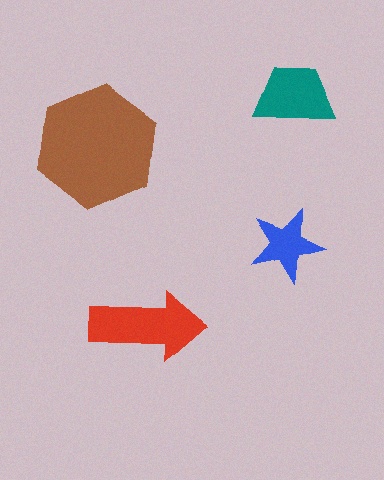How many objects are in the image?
There are 4 objects in the image.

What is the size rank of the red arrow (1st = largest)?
2nd.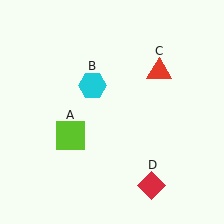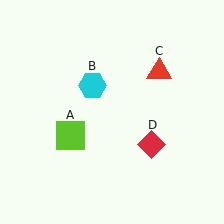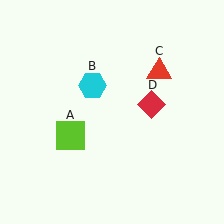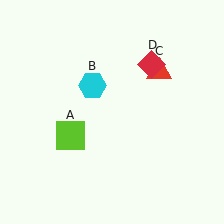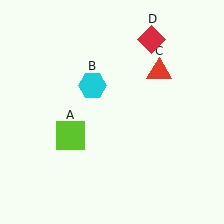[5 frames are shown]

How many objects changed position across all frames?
1 object changed position: red diamond (object D).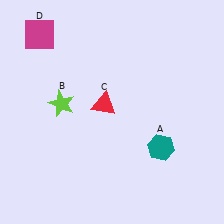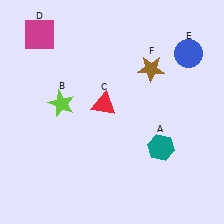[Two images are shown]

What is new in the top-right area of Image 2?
A blue circle (E) was added in the top-right area of Image 2.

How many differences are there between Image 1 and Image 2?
There are 2 differences between the two images.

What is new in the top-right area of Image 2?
A brown star (F) was added in the top-right area of Image 2.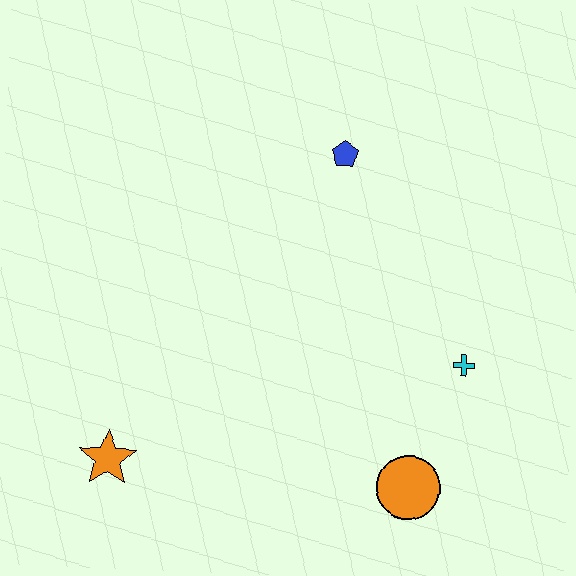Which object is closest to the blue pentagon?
The cyan cross is closest to the blue pentagon.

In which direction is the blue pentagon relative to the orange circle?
The blue pentagon is above the orange circle.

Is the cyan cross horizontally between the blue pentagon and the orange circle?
No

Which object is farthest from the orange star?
The blue pentagon is farthest from the orange star.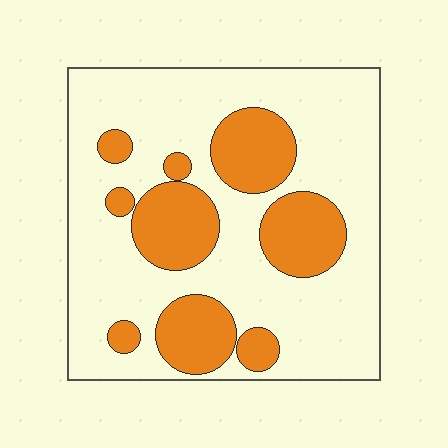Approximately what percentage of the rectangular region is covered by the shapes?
Approximately 30%.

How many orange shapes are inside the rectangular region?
9.